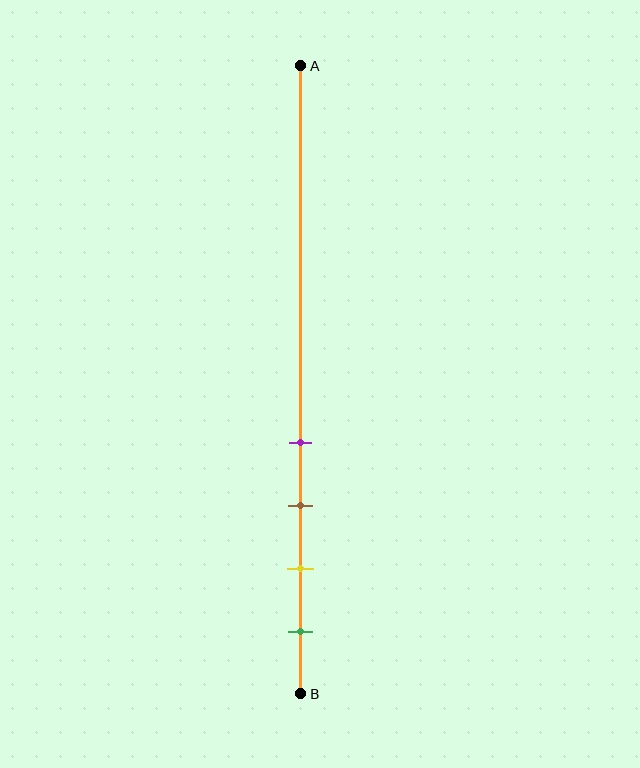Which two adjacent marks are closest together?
The purple and brown marks are the closest adjacent pair.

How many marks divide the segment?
There are 4 marks dividing the segment.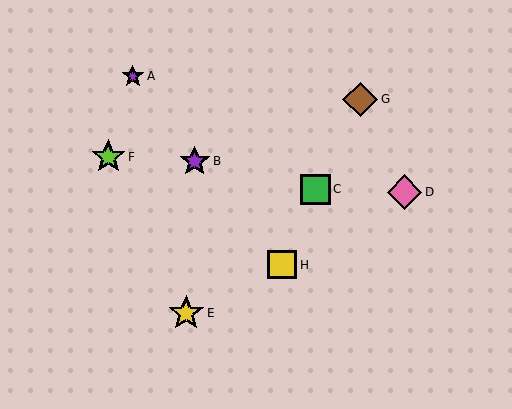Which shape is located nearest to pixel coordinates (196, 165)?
The purple star (labeled B) at (195, 161) is nearest to that location.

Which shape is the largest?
The yellow star (labeled E) is the largest.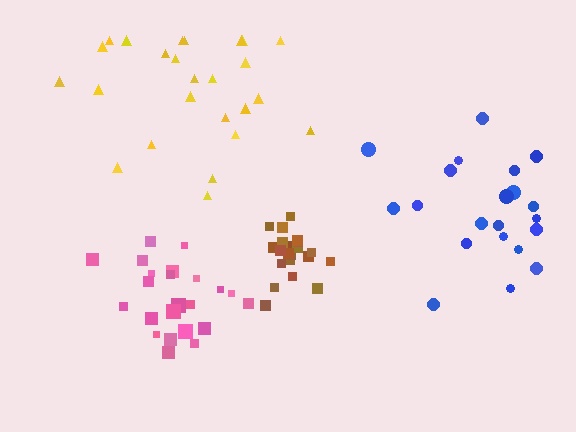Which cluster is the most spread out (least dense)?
Yellow.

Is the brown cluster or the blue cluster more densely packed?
Brown.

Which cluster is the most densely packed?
Brown.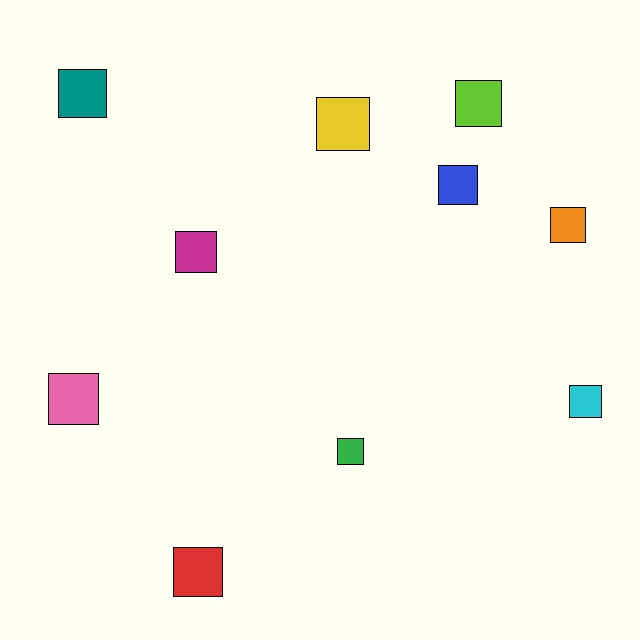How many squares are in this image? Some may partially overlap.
There are 10 squares.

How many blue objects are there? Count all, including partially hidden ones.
There is 1 blue object.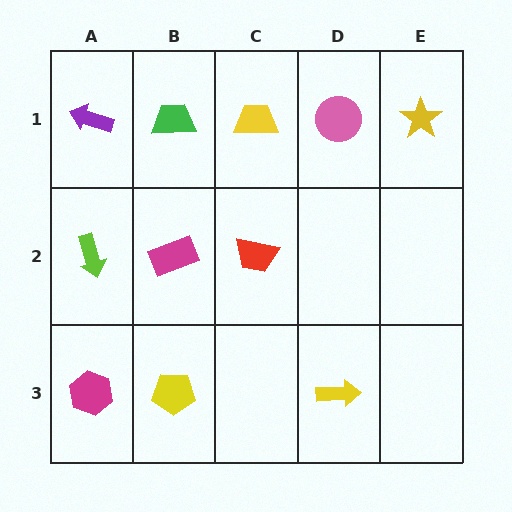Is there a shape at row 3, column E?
No, that cell is empty.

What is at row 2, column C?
A red trapezoid.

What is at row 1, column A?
A purple arrow.